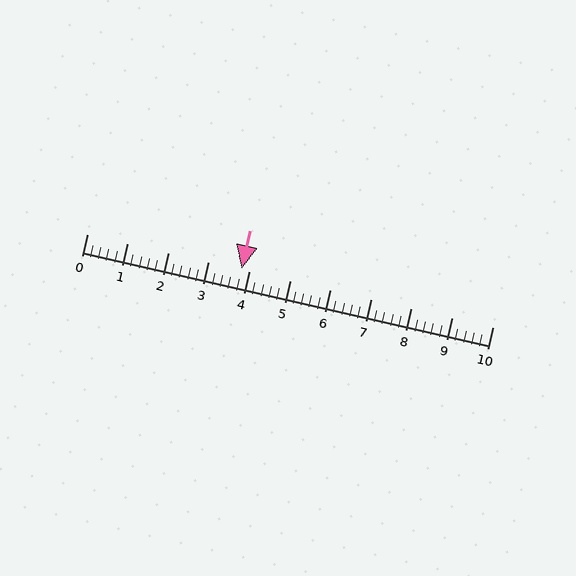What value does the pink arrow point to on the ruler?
The pink arrow points to approximately 3.8.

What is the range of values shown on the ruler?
The ruler shows values from 0 to 10.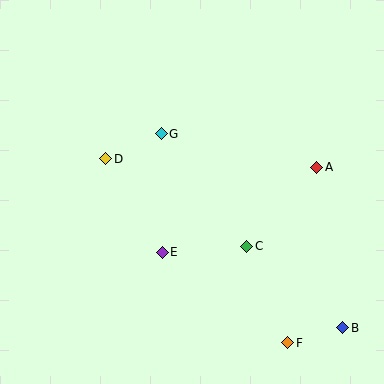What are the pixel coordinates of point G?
Point G is at (161, 134).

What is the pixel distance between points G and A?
The distance between G and A is 159 pixels.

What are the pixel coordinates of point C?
Point C is at (247, 246).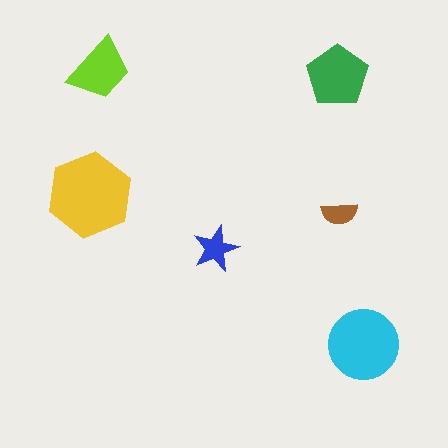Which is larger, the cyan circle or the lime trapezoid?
The cyan circle.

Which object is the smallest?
The brown semicircle.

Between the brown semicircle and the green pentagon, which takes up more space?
The green pentagon.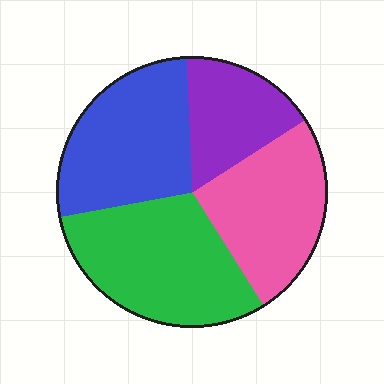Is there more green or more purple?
Green.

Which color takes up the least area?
Purple, at roughly 15%.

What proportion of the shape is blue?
Blue covers around 25% of the shape.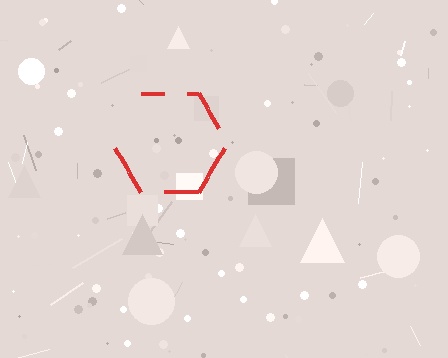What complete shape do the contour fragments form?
The contour fragments form a hexagon.